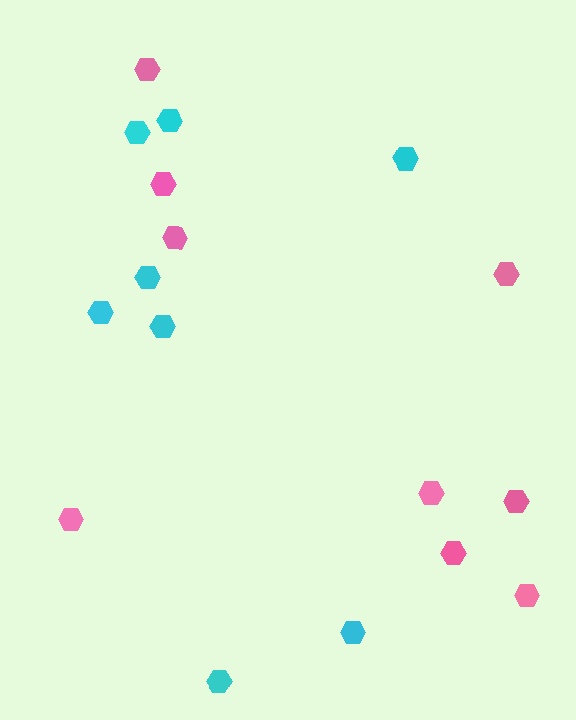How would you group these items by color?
There are 2 groups: one group of pink hexagons (9) and one group of cyan hexagons (8).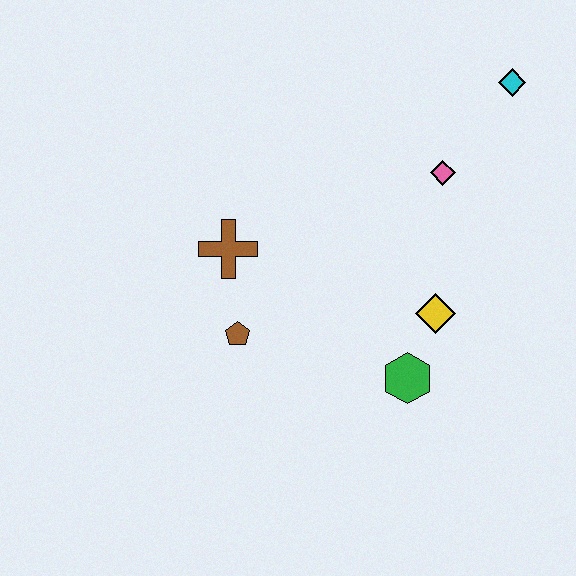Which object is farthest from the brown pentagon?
The cyan diamond is farthest from the brown pentagon.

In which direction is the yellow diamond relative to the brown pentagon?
The yellow diamond is to the right of the brown pentagon.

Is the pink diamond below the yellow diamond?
No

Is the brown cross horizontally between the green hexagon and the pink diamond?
No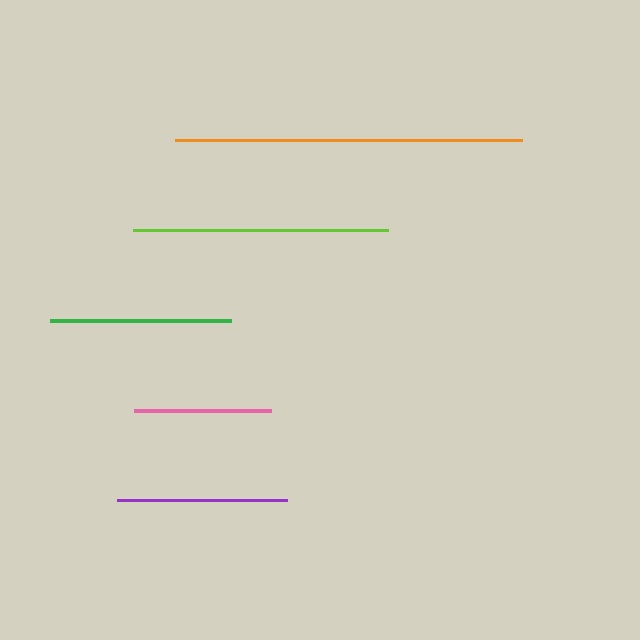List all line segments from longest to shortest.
From longest to shortest: orange, lime, green, purple, pink.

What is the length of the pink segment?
The pink segment is approximately 137 pixels long.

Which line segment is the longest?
The orange line is the longest at approximately 347 pixels.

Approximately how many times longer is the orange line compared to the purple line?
The orange line is approximately 2.0 times the length of the purple line.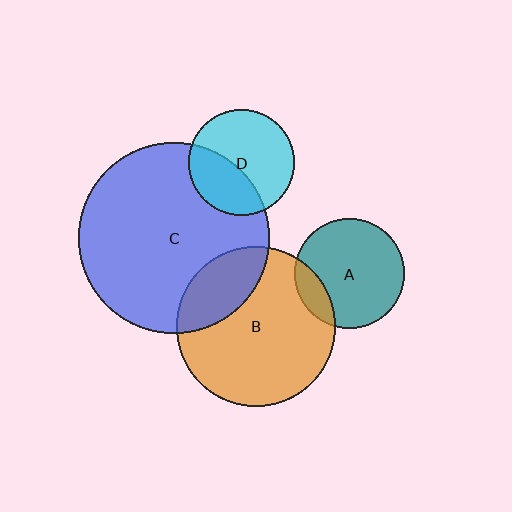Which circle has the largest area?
Circle C (blue).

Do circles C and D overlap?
Yes.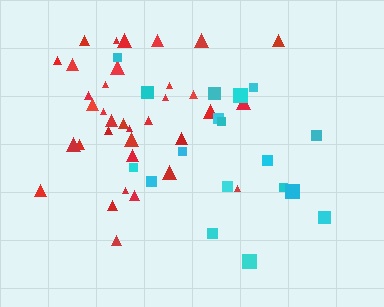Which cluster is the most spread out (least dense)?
Cyan.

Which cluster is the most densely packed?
Red.